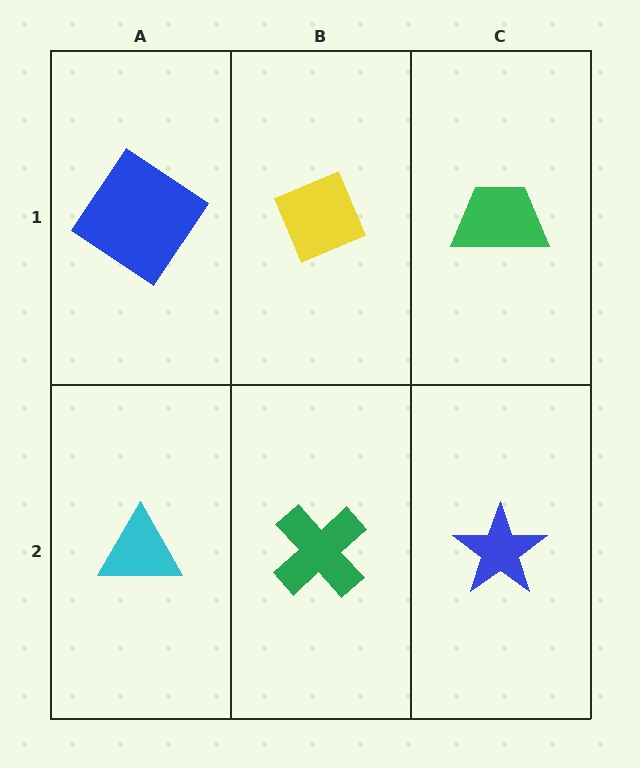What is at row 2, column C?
A blue star.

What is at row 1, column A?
A blue diamond.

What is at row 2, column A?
A cyan triangle.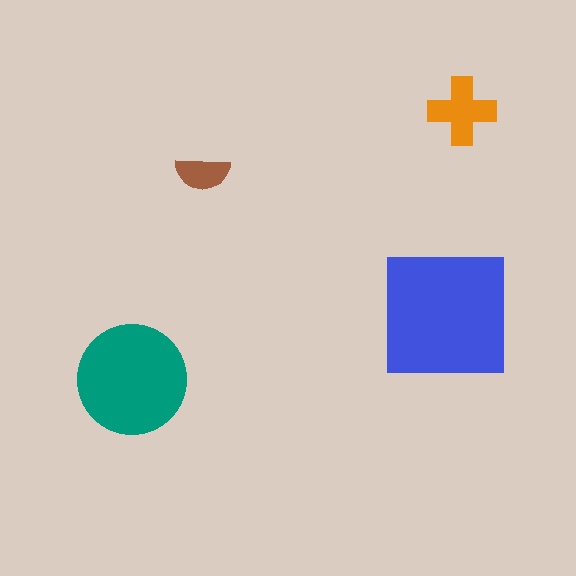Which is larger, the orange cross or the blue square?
The blue square.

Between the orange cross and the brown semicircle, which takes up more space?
The orange cross.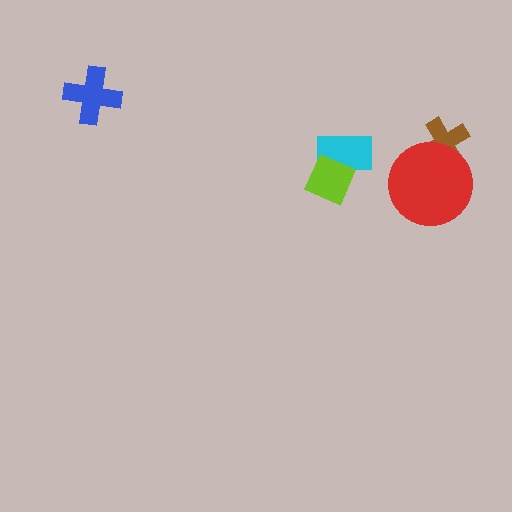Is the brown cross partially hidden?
Yes, it is partially covered by another shape.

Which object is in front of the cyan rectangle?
The lime diamond is in front of the cyan rectangle.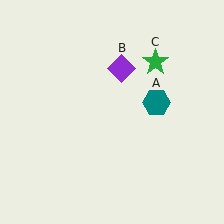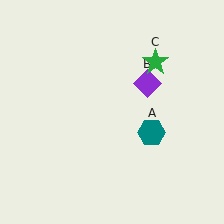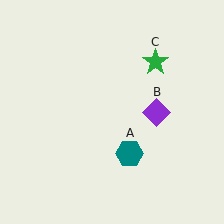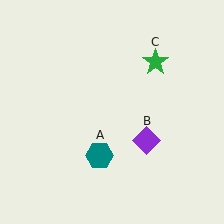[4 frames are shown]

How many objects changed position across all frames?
2 objects changed position: teal hexagon (object A), purple diamond (object B).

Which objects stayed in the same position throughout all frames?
Green star (object C) remained stationary.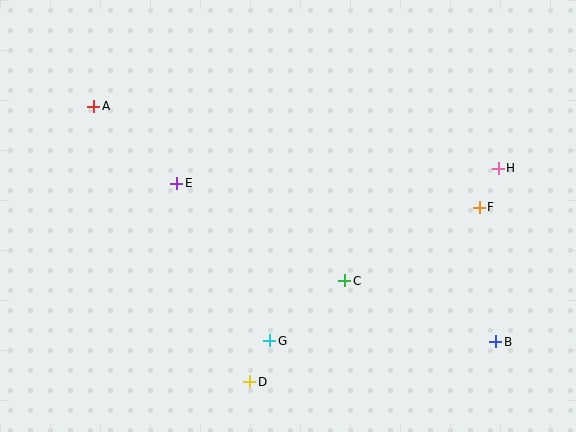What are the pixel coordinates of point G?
Point G is at (270, 341).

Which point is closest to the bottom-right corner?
Point B is closest to the bottom-right corner.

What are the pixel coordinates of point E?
Point E is at (177, 183).